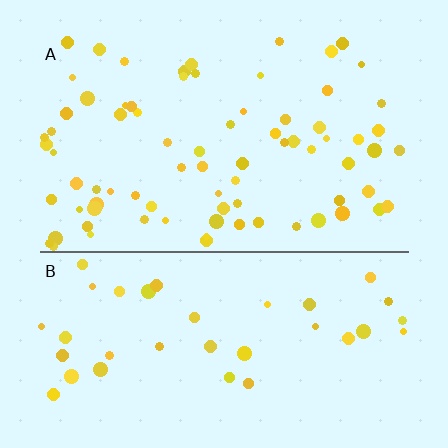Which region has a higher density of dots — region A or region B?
A (the top).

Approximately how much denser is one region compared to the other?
Approximately 2.1× — region A over region B.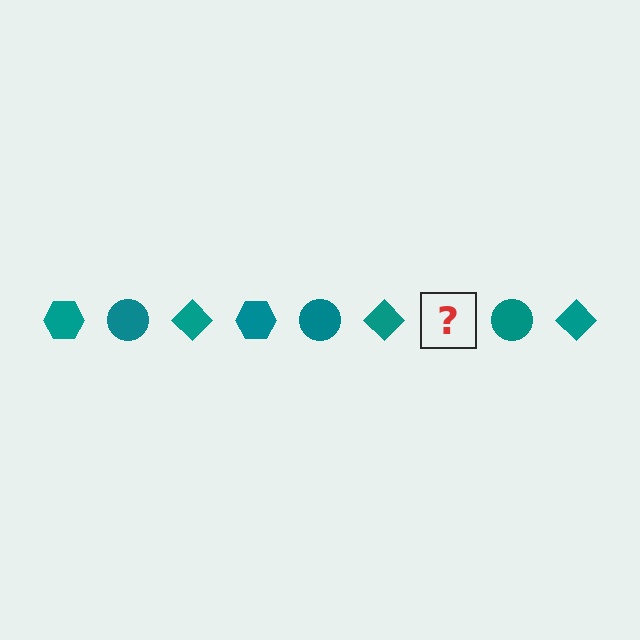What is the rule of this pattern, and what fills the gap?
The rule is that the pattern cycles through hexagon, circle, diamond shapes in teal. The gap should be filled with a teal hexagon.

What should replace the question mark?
The question mark should be replaced with a teal hexagon.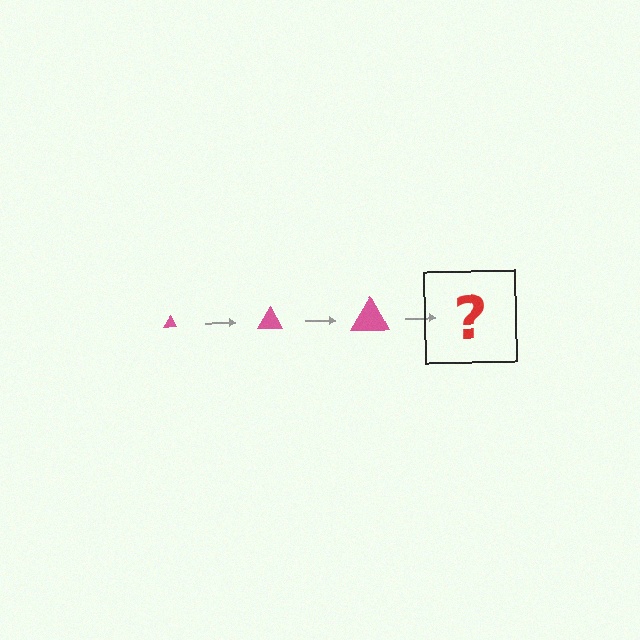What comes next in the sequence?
The next element should be a pink triangle, larger than the previous one.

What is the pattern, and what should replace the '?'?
The pattern is that the triangle gets progressively larger each step. The '?' should be a pink triangle, larger than the previous one.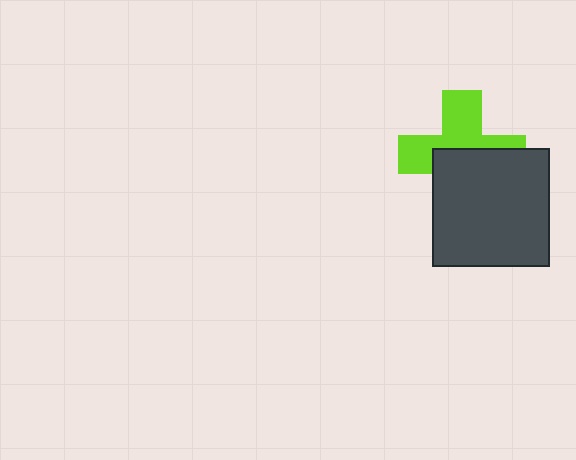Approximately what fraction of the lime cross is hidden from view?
Roughly 50% of the lime cross is hidden behind the dark gray square.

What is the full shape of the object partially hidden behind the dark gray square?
The partially hidden object is a lime cross.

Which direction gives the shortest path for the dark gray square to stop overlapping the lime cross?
Moving down gives the shortest separation.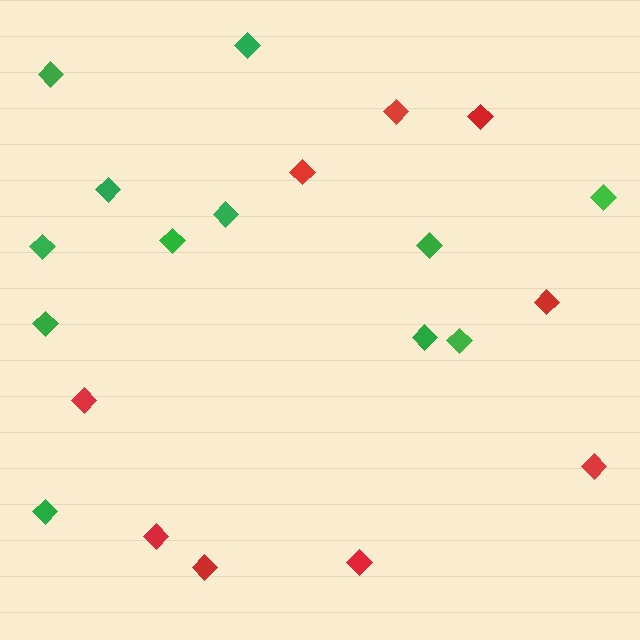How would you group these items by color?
There are 2 groups: one group of green diamonds (12) and one group of red diamonds (9).